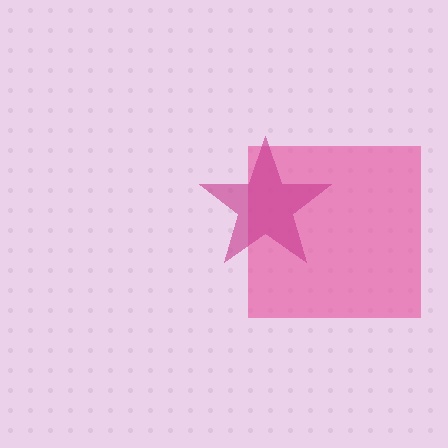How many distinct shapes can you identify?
There are 2 distinct shapes: a pink square, a magenta star.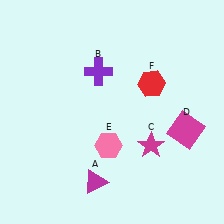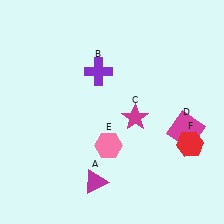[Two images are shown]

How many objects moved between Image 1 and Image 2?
2 objects moved between the two images.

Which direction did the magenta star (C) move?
The magenta star (C) moved up.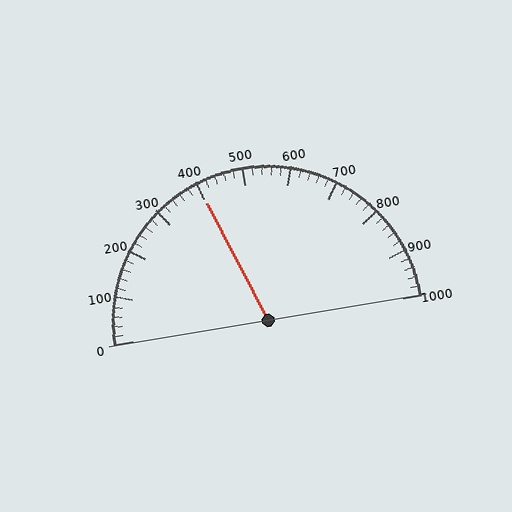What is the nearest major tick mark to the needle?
The nearest major tick mark is 400.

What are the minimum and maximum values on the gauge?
The gauge ranges from 0 to 1000.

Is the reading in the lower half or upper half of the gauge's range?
The reading is in the lower half of the range (0 to 1000).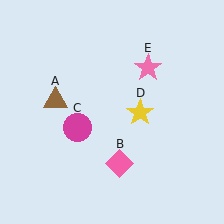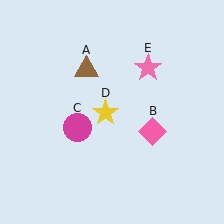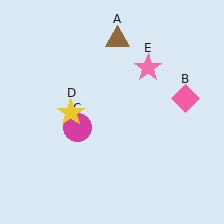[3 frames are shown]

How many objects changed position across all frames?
3 objects changed position: brown triangle (object A), pink diamond (object B), yellow star (object D).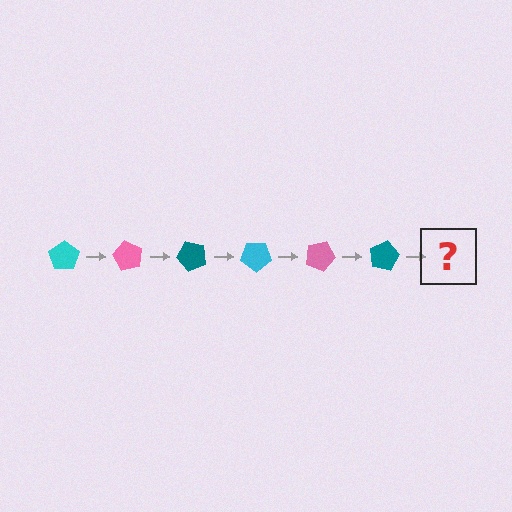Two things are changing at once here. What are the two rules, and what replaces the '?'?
The two rules are that it rotates 60 degrees each step and the color cycles through cyan, pink, and teal. The '?' should be a cyan pentagon, rotated 360 degrees from the start.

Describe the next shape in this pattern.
It should be a cyan pentagon, rotated 360 degrees from the start.